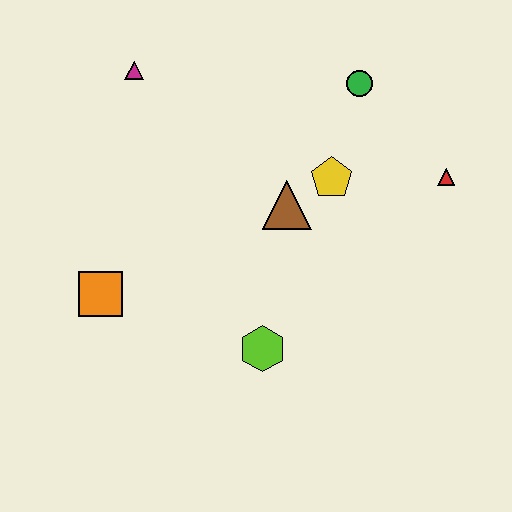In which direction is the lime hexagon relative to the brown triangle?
The lime hexagon is below the brown triangle.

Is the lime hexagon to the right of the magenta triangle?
Yes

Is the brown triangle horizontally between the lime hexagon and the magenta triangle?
No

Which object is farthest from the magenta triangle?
The red triangle is farthest from the magenta triangle.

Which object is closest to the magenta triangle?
The brown triangle is closest to the magenta triangle.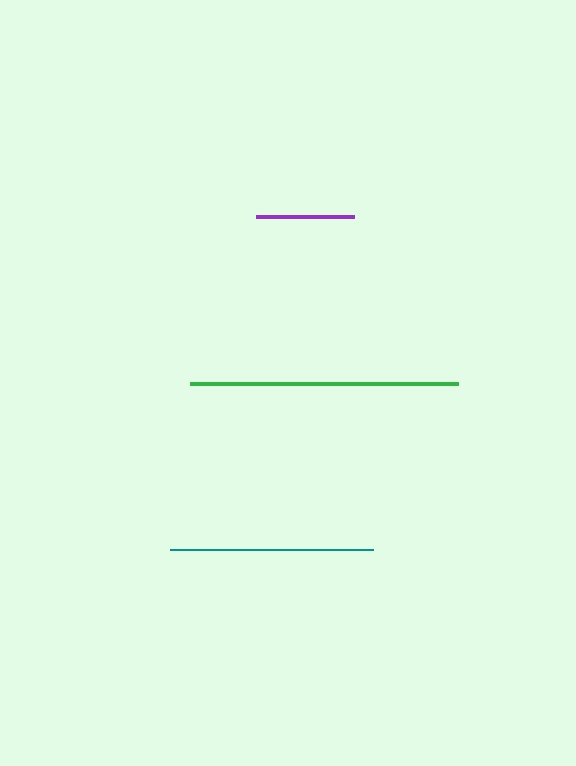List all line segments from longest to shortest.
From longest to shortest: green, teal, purple.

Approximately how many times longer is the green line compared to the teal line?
The green line is approximately 1.3 times the length of the teal line.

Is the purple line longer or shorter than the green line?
The green line is longer than the purple line.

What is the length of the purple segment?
The purple segment is approximately 98 pixels long.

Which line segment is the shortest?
The purple line is the shortest at approximately 98 pixels.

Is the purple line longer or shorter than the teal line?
The teal line is longer than the purple line.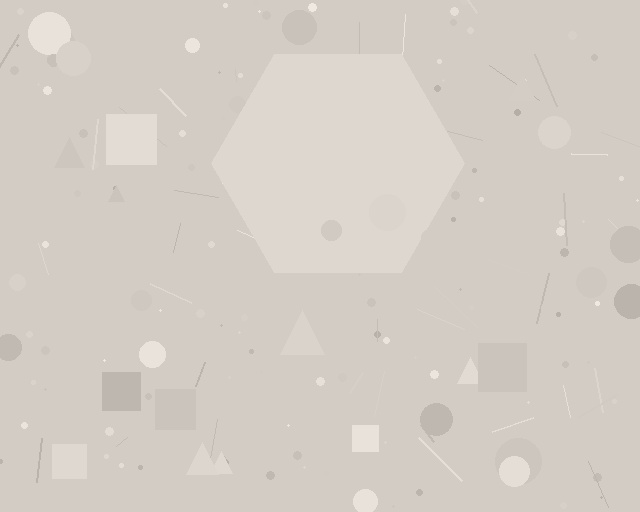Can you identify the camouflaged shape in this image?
The camouflaged shape is a hexagon.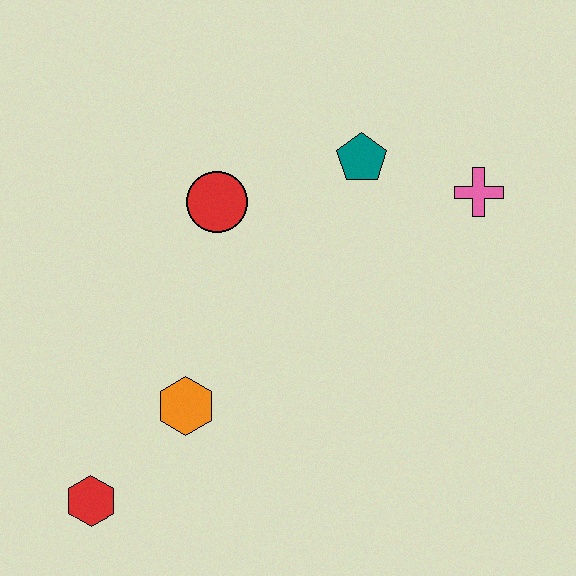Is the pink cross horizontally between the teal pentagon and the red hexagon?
No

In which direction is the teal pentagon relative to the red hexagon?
The teal pentagon is above the red hexagon.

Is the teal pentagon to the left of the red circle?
No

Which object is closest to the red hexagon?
The orange hexagon is closest to the red hexagon.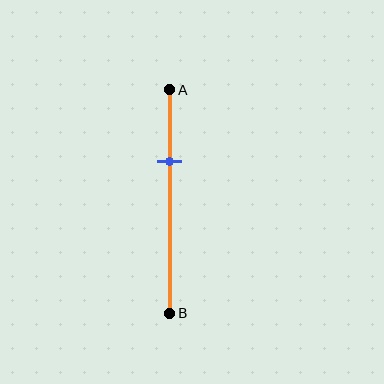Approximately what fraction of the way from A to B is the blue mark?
The blue mark is approximately 30% of the way from A to B.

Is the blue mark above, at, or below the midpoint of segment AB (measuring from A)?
The blue mark is above the midpoint of segment AB.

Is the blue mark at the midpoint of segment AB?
No, the mark is at about 30% from A, not at the 50% midpoint.